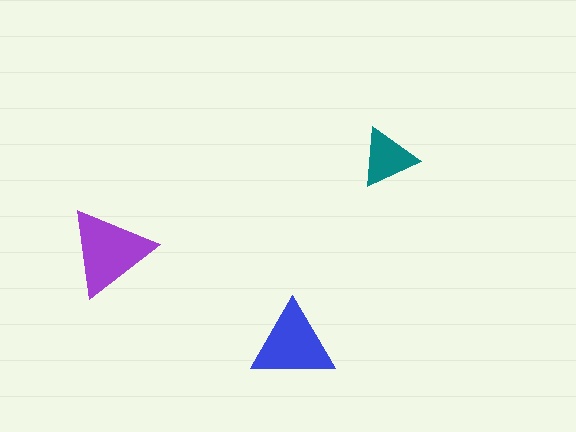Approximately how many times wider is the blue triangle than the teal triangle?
About 1.5 times wider.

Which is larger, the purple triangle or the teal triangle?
The purple one.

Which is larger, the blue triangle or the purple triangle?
The purple one.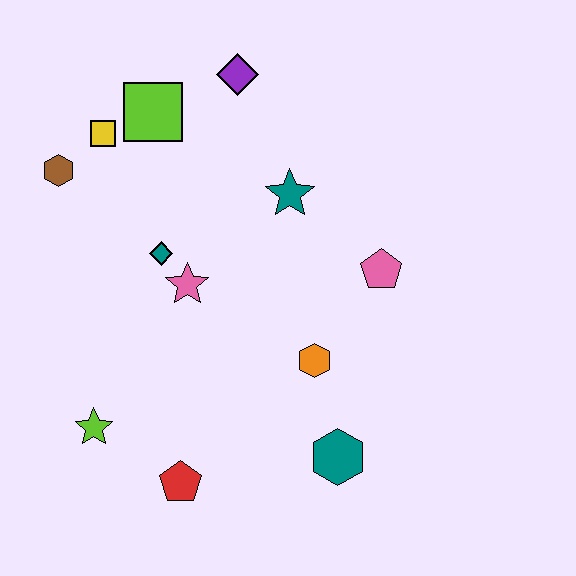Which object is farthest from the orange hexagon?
The brown hexagon is farthest from the orange hexagon.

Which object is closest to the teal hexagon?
The orange hexagon is closest to the teal hexagon.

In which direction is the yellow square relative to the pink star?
The yellow square is above the pink star.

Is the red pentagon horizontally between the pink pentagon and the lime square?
Yes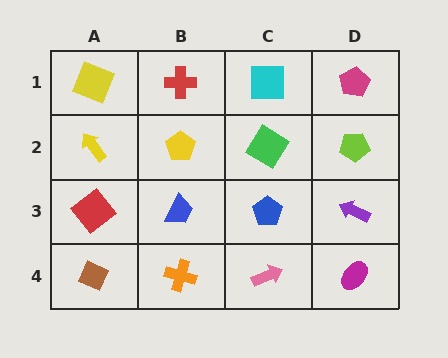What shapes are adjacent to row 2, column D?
A magenta pentagon (row 1, column D), a purple arrow (row 3, column D), a green diamond (row 2, column C).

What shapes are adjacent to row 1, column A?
A yellow arrow (row 2, column A), a red cross (row 1, column B).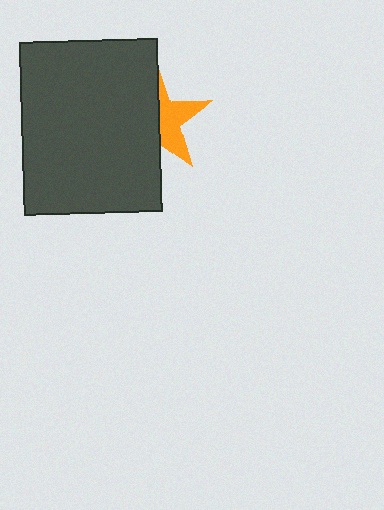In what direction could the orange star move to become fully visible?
The orange star could move right. That would shift it out from behind the dark gray rectangle entirely.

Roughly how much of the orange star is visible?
About half of it is visible (roughly 46%).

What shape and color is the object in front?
The object in front is a dark gray rectangle.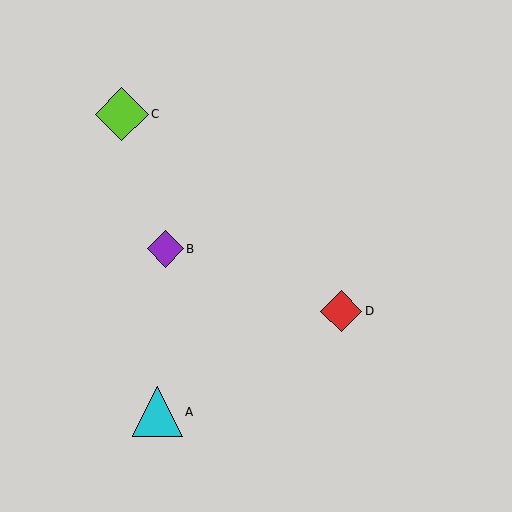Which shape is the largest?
The lime diamond (labeled C) is the largest.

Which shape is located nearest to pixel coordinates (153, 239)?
The purple diamond (labeled B) at (165, 249) is nearest to that location.